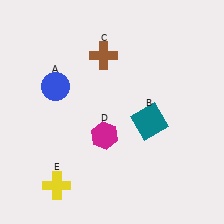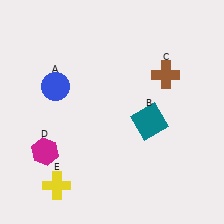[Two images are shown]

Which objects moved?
The objects that moved are: the brown cross (C), the magenta hexagon (D).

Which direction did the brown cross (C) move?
The brown cross (C) moved right.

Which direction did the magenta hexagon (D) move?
The magenta hexagon (D) moved left.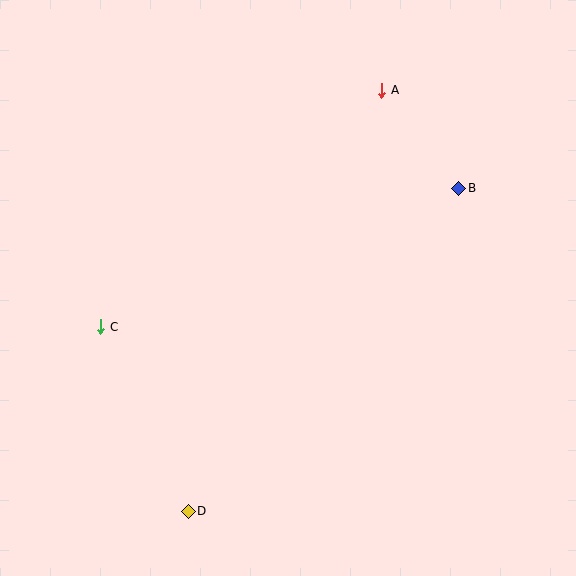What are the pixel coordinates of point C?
Point C is at (101, 327).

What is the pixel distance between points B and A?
The distance between B and A is 125 pixels.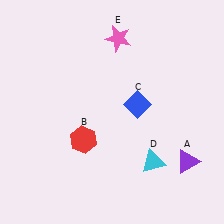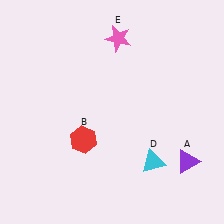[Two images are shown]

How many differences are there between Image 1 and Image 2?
There is 1 difference between the two images.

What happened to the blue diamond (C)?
The blue diamond (C) was removed in Image 2. It was in the top-right area of Image 1.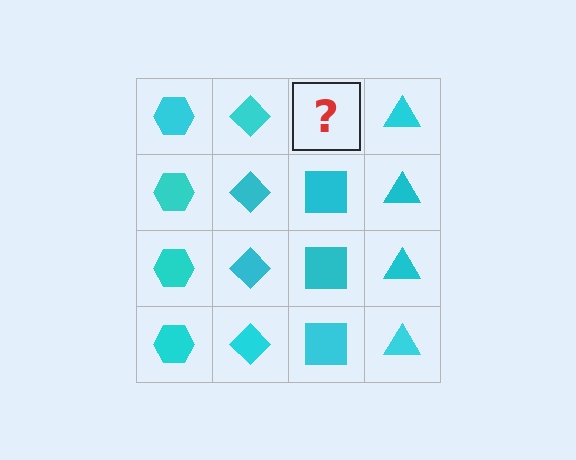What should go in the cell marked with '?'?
The missing cell should contain a cyan square.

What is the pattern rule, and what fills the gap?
The rule is that each column has a consistent shape. The gap should be filled with a cyan square.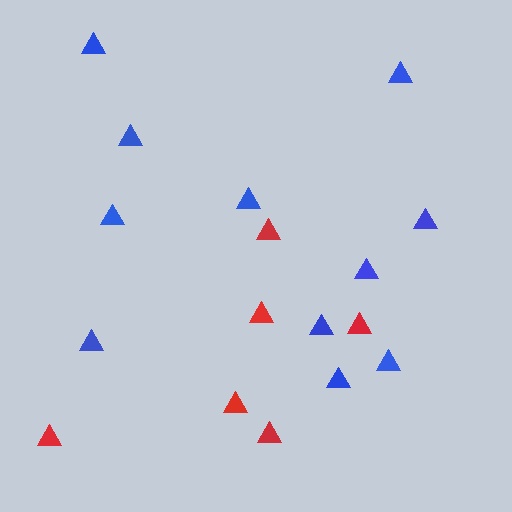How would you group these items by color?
There are 2 groups: one group of blue triangles (11) and one group of red triangles (6).